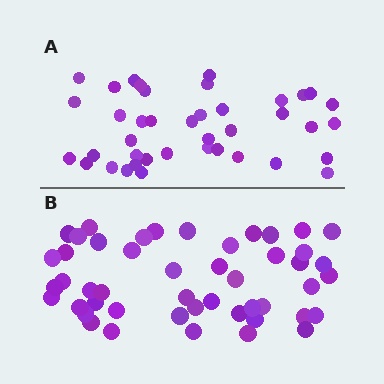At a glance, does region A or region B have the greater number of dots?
Region B (the bottom region) has more dots.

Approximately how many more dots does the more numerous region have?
Region B has roughly 8 or so more dots than region A.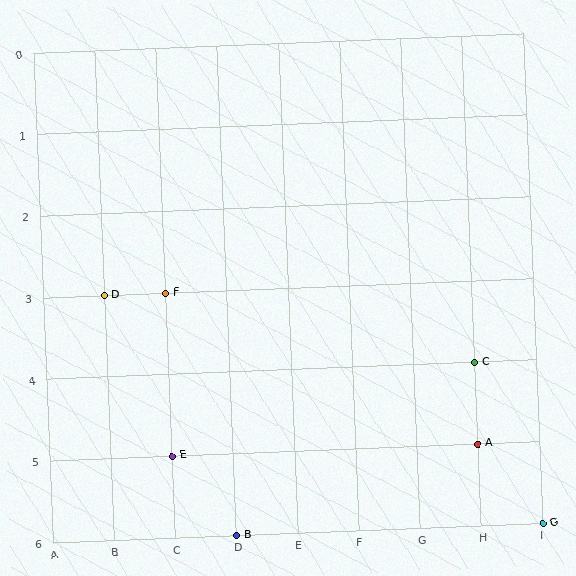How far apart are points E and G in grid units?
Points E and G are 6 columns and 1 row apart (about 6.1 grid units diagonally).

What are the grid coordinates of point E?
Point E is at grid coordinates (C, 5).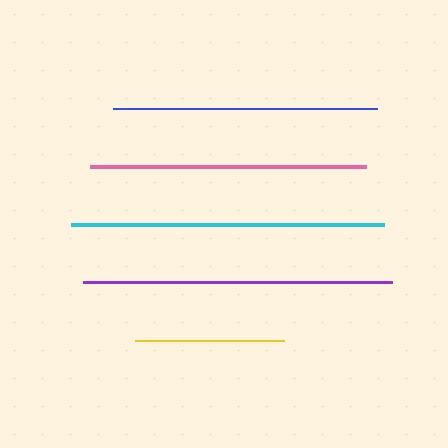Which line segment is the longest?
The cyan line is the longest at approximately 313 pixels.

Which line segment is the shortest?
The yellow line is the shortest at approximately 148 pixels.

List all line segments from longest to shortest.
From longest to shortest: cyan, purple, pink, blue, yellow.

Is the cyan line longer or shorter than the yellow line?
The cyan line is longer than the yellow line.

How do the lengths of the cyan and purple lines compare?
The cyan and purple lines are approximately the same length.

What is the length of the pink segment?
The pink segment is approximately 277 pixels long.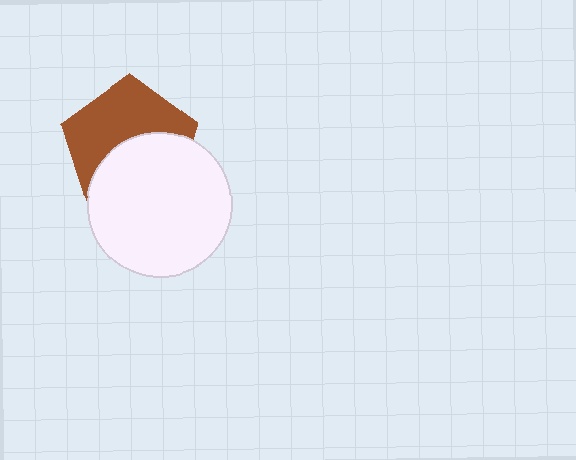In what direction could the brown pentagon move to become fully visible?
The brown pentagon could move up. That would shift it out from behind the white circle entirely.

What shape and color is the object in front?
The object in front is a white circle.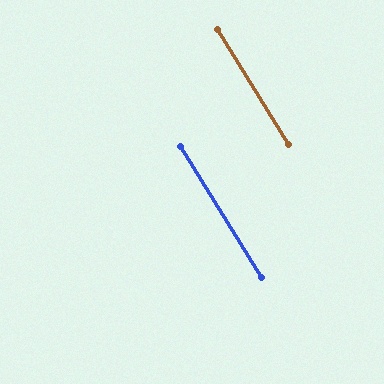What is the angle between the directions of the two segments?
Approximately 0 degrees.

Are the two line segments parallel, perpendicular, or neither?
Parallel — their directions differ by only 0.3°.